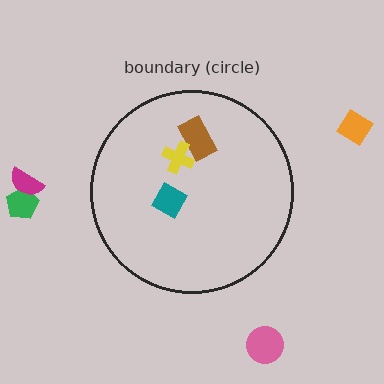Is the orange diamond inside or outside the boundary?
Outside.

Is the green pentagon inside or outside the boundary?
Outside.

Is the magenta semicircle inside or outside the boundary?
Outside.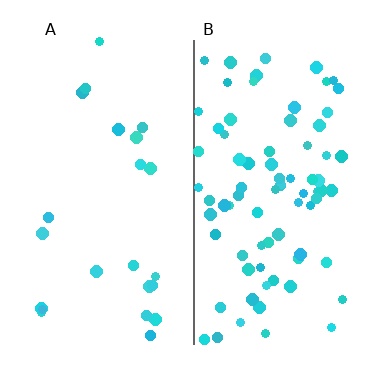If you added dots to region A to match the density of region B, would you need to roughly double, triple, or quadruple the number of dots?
Approximately triple.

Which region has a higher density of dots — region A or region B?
B (the right).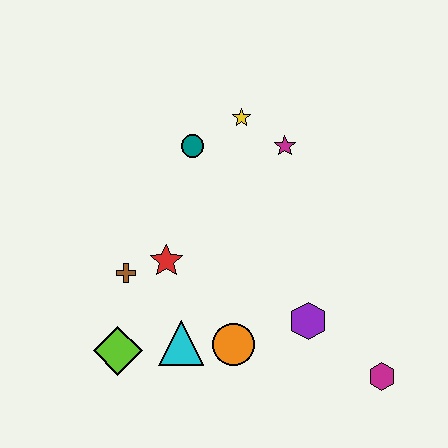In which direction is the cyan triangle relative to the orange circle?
The cyan triangle is to the left of the orange circle.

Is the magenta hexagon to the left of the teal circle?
No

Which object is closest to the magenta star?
The yellow star is closest to the magenta star.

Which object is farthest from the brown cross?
The magenta hexagon is farthest from the brown cross.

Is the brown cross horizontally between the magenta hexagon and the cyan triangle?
No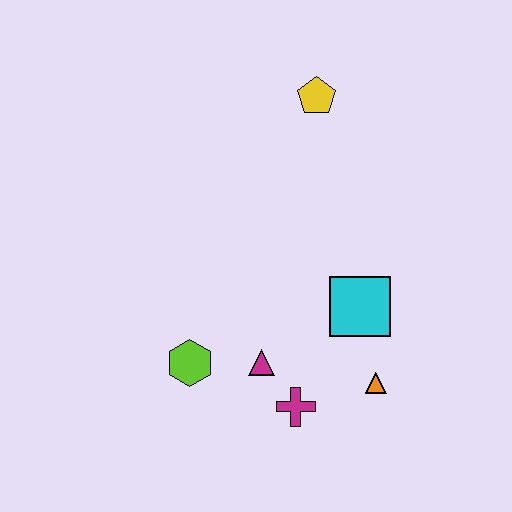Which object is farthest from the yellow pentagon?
The magenta cross is farthest from the yellow pentagon.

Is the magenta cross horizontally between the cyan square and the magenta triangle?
Yes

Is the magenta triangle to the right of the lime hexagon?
Yes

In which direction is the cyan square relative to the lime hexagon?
The cyan square is to the right of the lime hexagon.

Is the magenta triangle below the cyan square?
Yes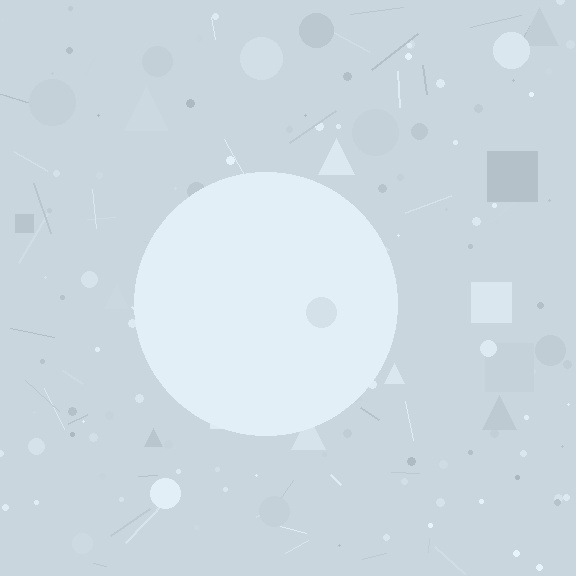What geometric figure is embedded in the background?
A circle is embedded in the background.